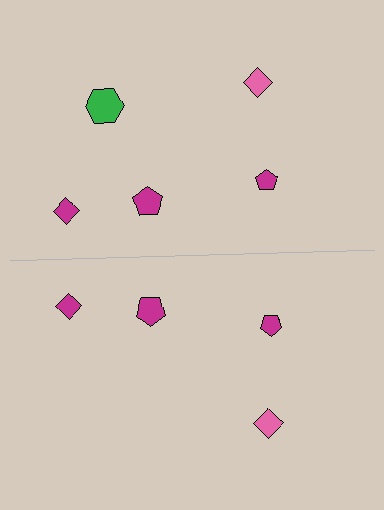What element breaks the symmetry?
A green hexagon is missing from the bottom side.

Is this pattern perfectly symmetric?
No, the pattern is not perfectly symmetric. A green hexagon is missing from the bottom side.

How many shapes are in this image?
There are 9 shapes in this image.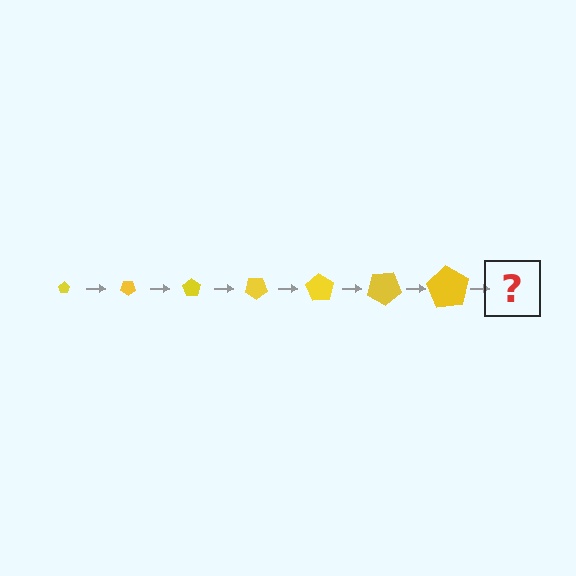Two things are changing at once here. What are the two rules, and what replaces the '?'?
The two rules are that the pentagon grows larger each step and it rotates 35 degrees each step. The '?' should be a pentagon, larger than the previous one and rotated 245 degrees from the start.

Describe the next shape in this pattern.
It should be a pentagon, larger than the previous one and rotated 245 degrees from the start.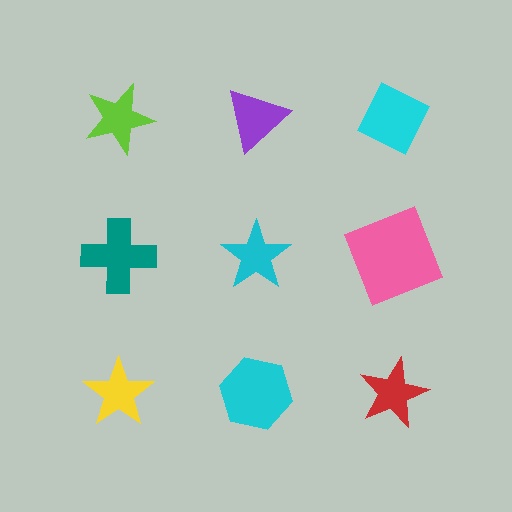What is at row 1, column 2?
A purple triangle.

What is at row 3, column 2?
A cyan hexagon.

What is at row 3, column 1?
A yellow star.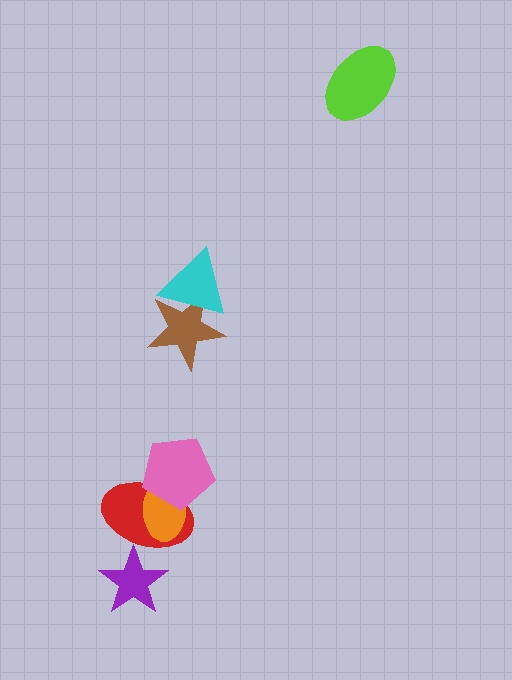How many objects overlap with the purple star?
1 object overlaps with the purple star.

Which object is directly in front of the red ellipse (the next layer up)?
The orange ellipse is directly in front of the red ellipse.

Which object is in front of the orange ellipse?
The pink pentagon is in front of the orange ellipse.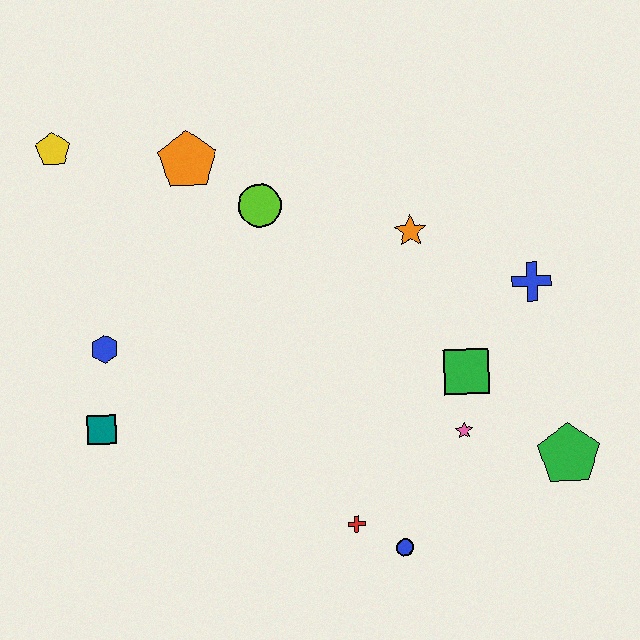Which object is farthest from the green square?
The yellow pentagon is farthest from the green square.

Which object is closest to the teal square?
The blue hexagon is closest to the teal square.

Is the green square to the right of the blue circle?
Yes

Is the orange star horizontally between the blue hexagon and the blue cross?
Yes